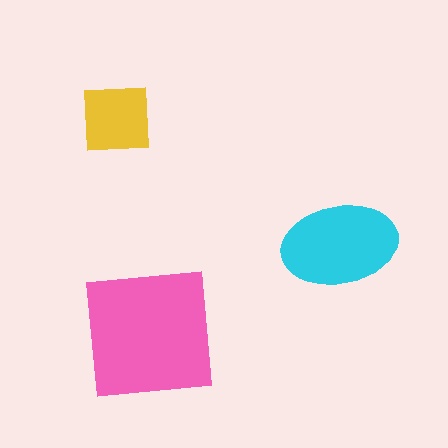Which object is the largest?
The pink square.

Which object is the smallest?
The yellow square.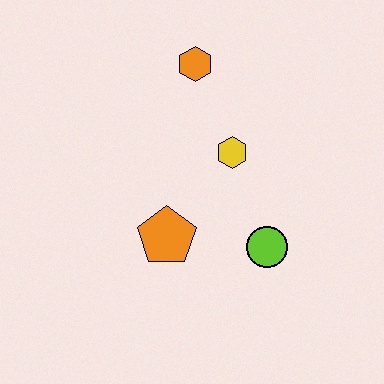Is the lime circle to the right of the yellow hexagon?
Yes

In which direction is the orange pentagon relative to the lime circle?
The orange pentagon is to the left of the lime circle.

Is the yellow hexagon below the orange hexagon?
Yes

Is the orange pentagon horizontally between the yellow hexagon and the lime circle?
No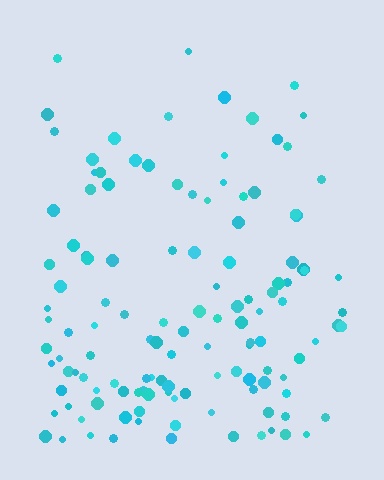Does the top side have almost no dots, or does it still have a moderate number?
Still a moderate number, just noticeably fewer than the bottom.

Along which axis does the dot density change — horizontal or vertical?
Vertical.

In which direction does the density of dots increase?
From top to bottom, with the bottom side densest.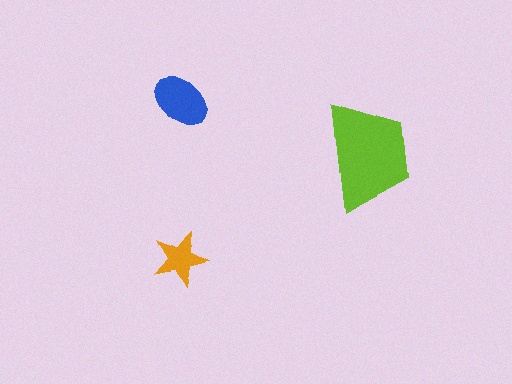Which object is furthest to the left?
The orange star is leftmost.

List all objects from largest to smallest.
The lime trapezoid, the blue ellipse, the orange star.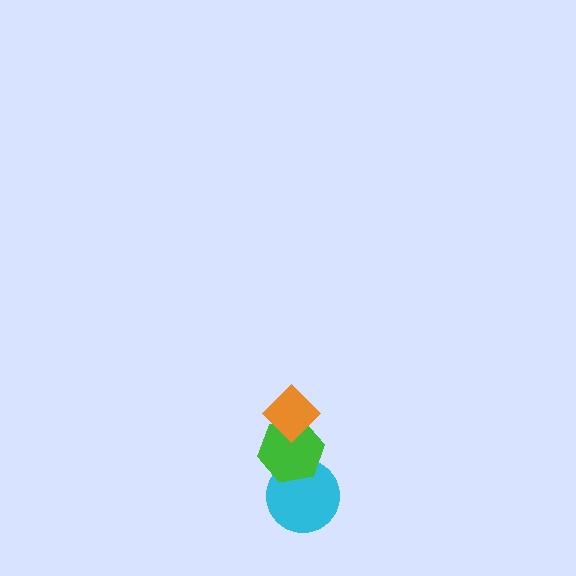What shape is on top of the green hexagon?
The orange diamond is on top of the green hexagon.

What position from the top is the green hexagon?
The green hexagon is 2nd from the top.